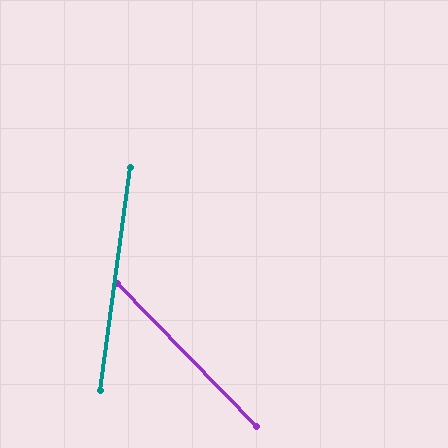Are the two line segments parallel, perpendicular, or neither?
Neither parallel nor perpendicular — they differ by about 52°.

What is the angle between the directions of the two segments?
Approximately 52 degrees.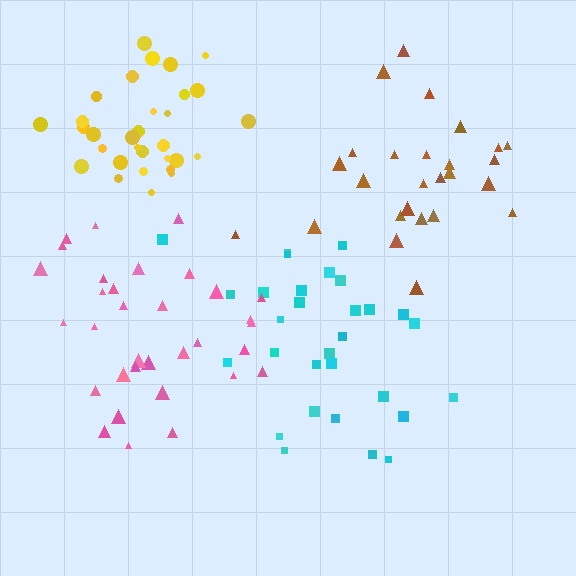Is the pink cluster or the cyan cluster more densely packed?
Pink.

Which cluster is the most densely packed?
Yellow.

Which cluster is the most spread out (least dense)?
Brown.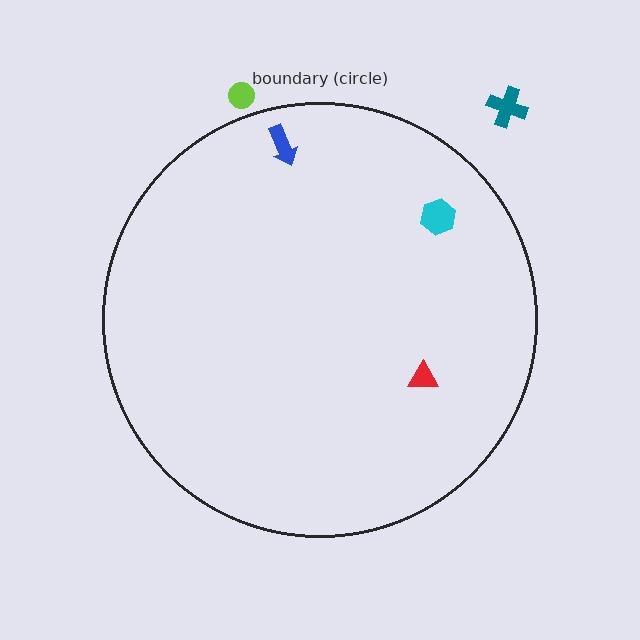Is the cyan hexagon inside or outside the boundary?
Inside.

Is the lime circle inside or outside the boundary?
Outside.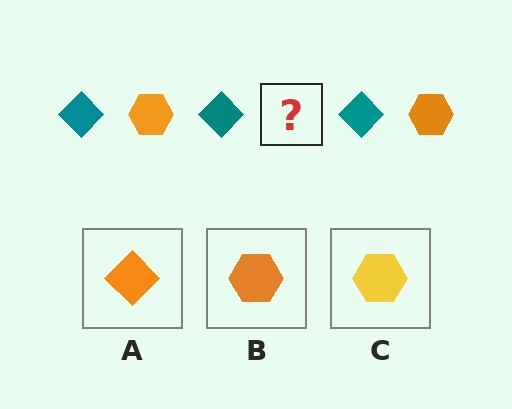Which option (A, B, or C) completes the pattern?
B.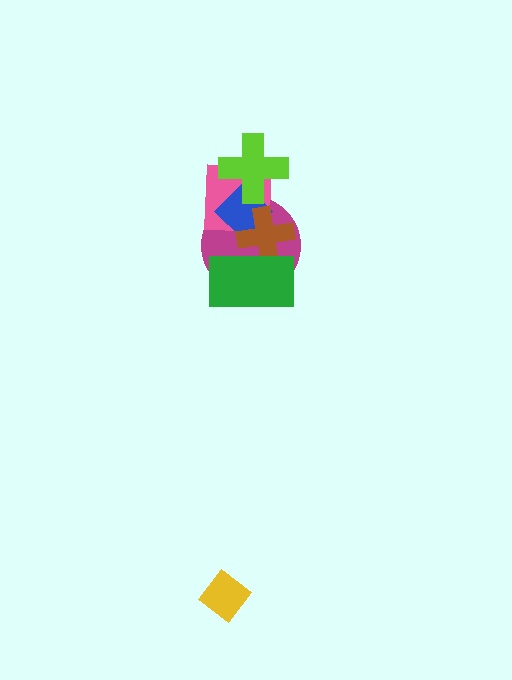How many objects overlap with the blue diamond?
4 objects overlap with the blue diamond.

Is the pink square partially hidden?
Yes, it is partially covered by another shape.